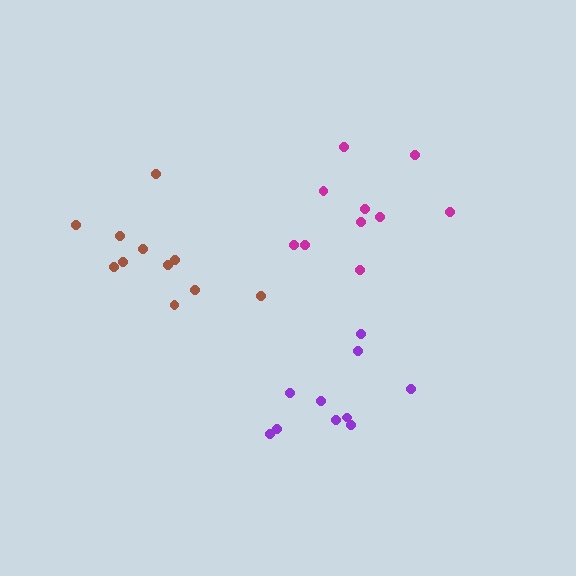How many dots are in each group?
Group 1: 11 dots, Group 2: 10 dots, Group 3: 10 dots (31 total).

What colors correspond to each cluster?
The clusters are colored: brown, purple, magenta.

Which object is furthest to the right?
The magenta cluster is rightmost.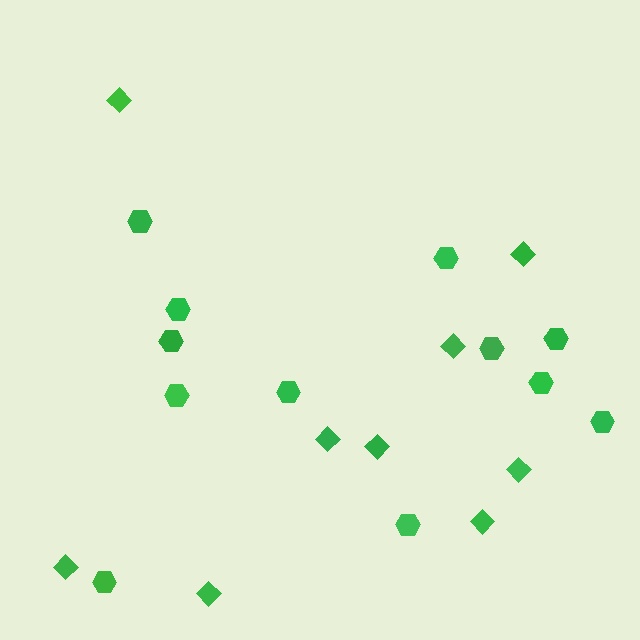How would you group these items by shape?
There are 2 groups: one group of hexagons (12) and one group of diamonds (9).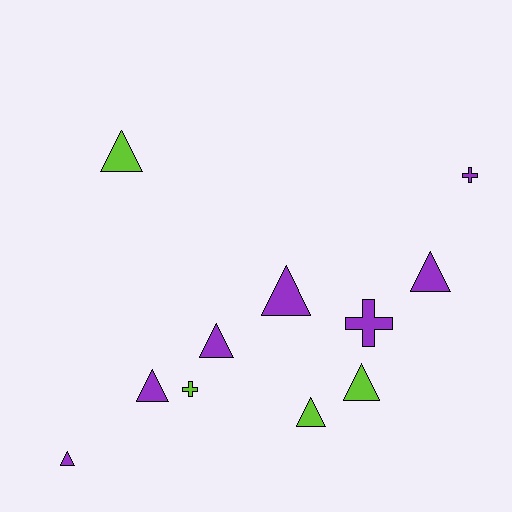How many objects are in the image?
There are 11 objects.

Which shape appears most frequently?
Triangle, with 8 objects.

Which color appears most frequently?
Purple, with 7 objects.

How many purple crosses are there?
There are 2 purple crosses.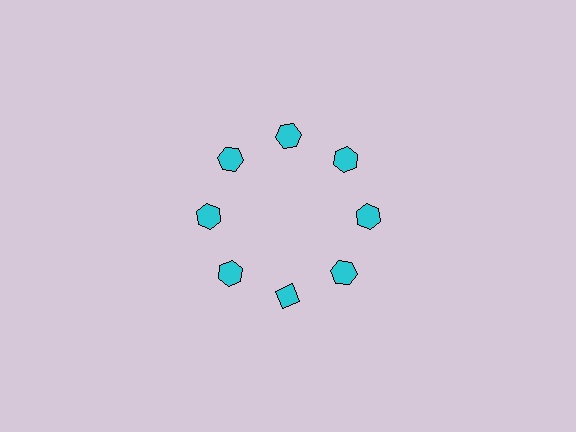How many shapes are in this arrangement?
There are 8 shapes arranged in a ring pattern.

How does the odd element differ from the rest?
It has a different shape: diamond instead of hexagon.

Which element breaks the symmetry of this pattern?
The cyan diamond at roughly the 6 o'clock position breaks the symmetry. All other shapes are cyan hexagons.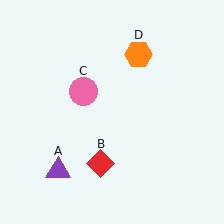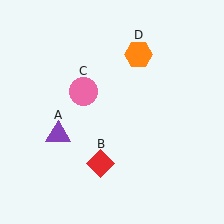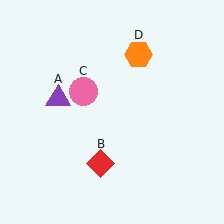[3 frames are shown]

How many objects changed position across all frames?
1 object changed position: purple triangle (object A).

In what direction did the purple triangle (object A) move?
The purple triangle (object A) moved up.